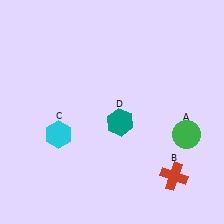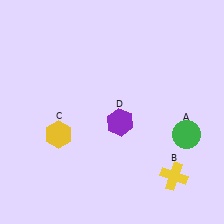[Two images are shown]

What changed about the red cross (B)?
In Image 1, B is red. In Image 2, it changed to yellow.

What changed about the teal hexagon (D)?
In Image 1, D is teal. In Image 2, it changed to purple.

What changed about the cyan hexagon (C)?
In Image 1, C is cyan. In Image 2, it changed to yellow.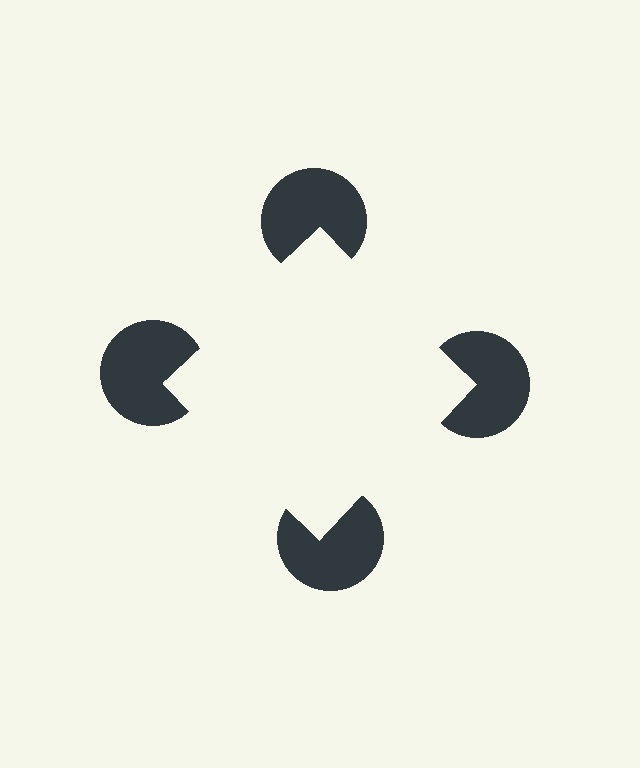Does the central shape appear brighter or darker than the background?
It typically appears slightly brighter than the background, even though no actual brightness change is drawn.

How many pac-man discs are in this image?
There are 4 — one at each vertex of the illusory square.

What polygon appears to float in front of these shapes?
An illusory square — its edges are inferred from the aligned wedge cuts in the pac-man discs, not physically drawn.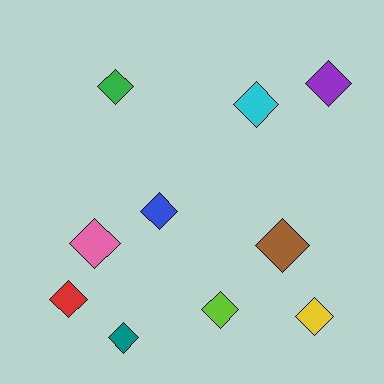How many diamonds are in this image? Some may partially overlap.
There are 10 diamonds.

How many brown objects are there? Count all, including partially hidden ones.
There is 1 brown object.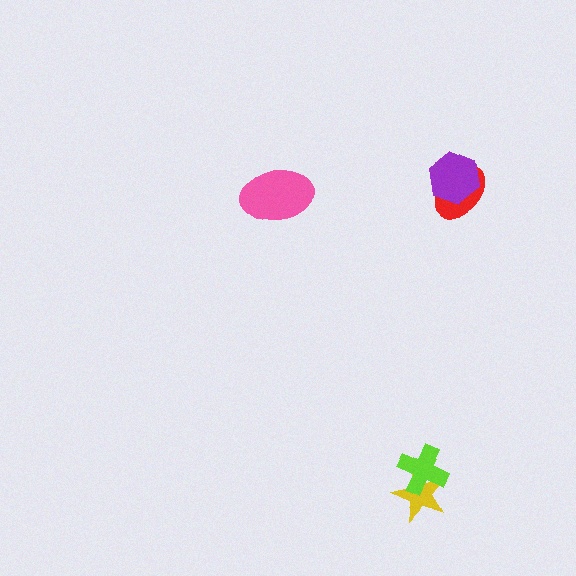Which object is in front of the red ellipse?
The purple hexagon is in front of the red ellipse.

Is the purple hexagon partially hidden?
No, no other shape covers it.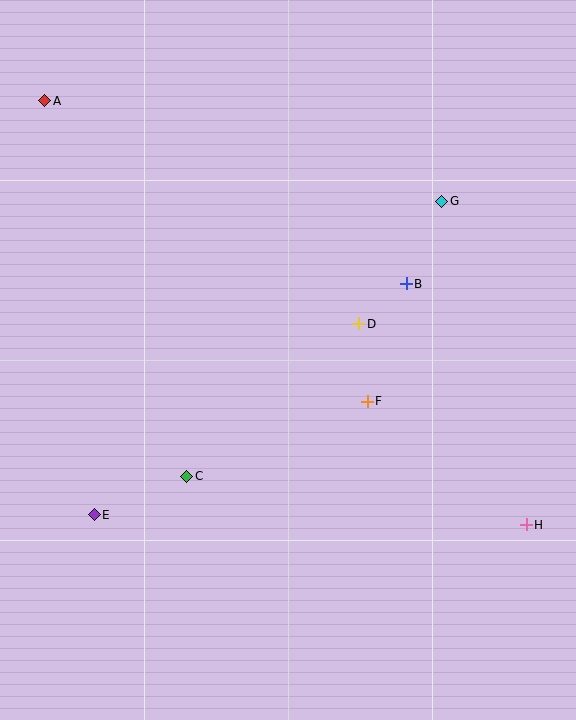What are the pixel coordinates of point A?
Point A is at (45, 101).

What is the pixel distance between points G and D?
The distance between G and D is 148 pixels.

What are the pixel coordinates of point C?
Point C is at (187, 476).